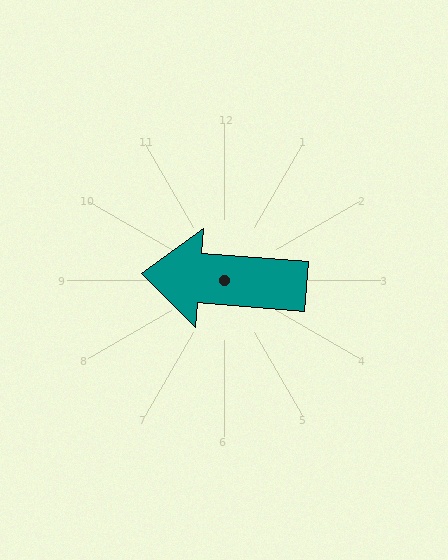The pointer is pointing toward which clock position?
Roughly 9 o'clock.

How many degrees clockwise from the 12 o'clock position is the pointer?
Approximately 275 degrees.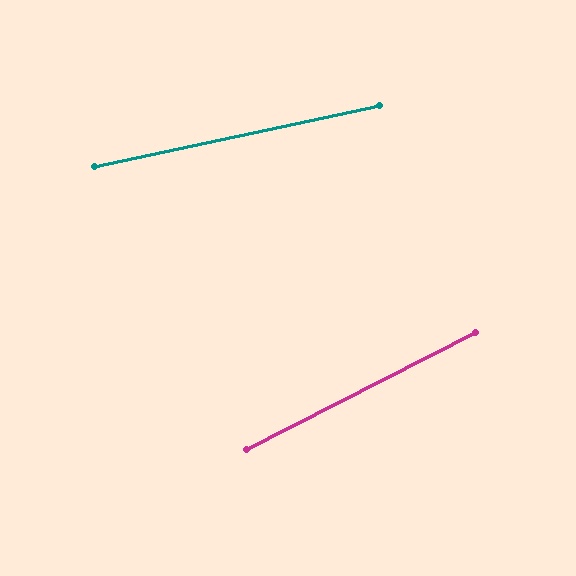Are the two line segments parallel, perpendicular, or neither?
Neither parallel nor perpendicular — they differ by about 15°.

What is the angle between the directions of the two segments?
Approximately 15 degrees.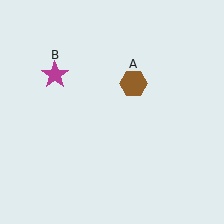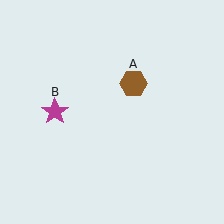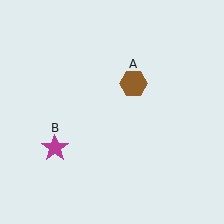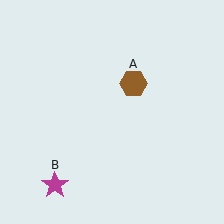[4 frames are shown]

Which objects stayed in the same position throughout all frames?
Brown hexagon (object A) remained stationary.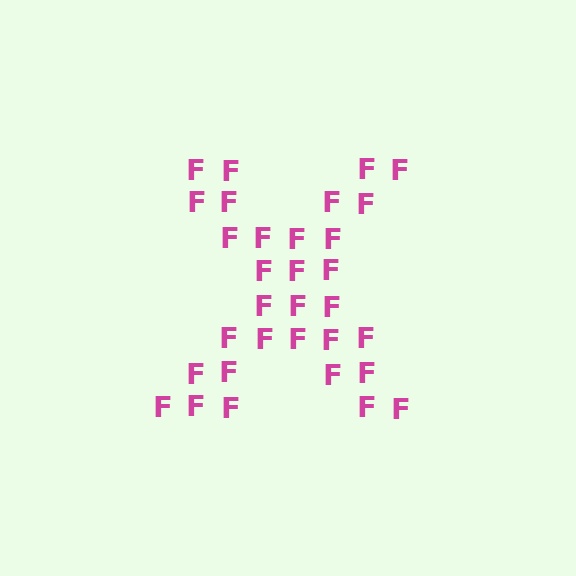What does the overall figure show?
The overall figure shows the letter X.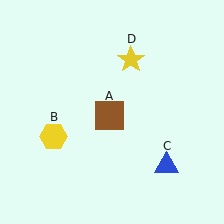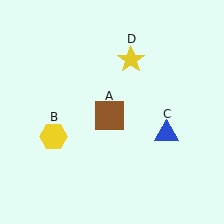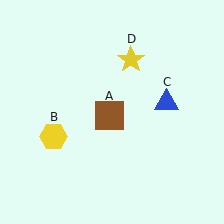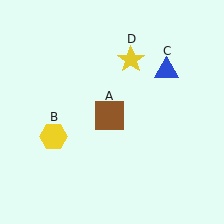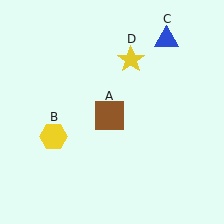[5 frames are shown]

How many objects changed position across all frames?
1 object changed position: blue triangle (object C).